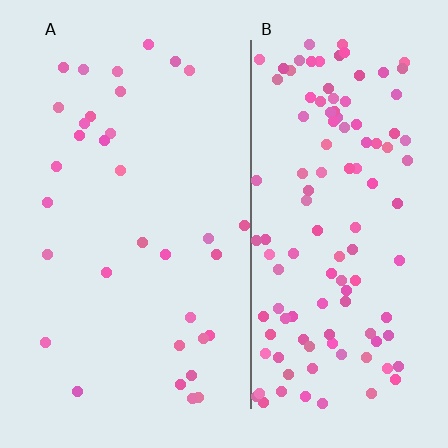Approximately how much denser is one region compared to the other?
Approximately 3.6× — region B over region A.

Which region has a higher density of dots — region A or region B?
B (the right).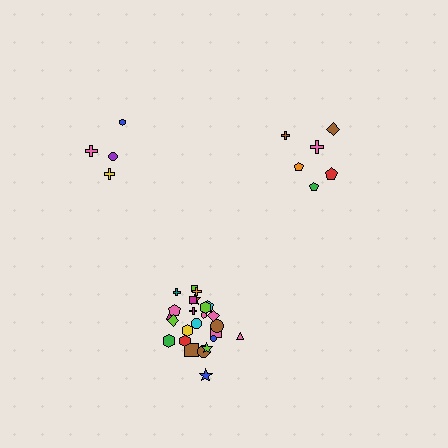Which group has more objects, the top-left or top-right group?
The top-right group.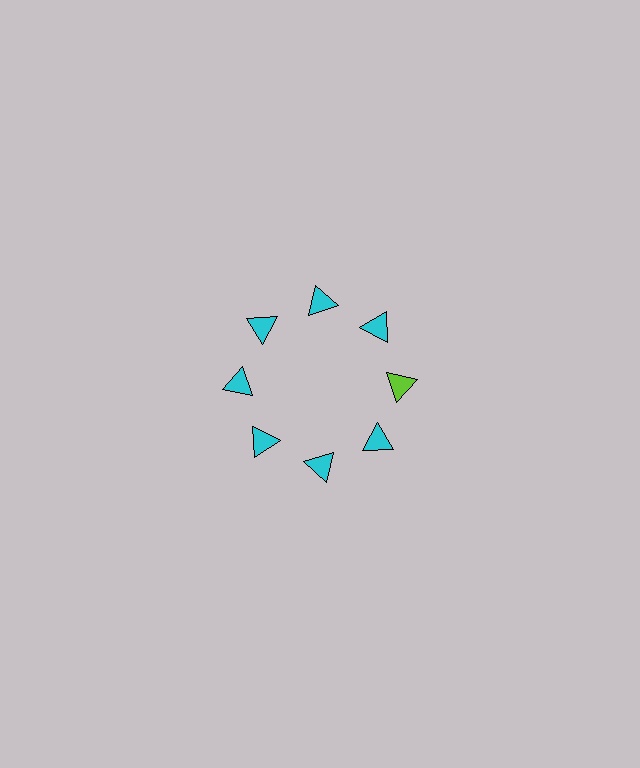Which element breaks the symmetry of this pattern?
The lime triangle at roughly the 3 o'clock position breaks the symmetry. All other shapes are cyan triangles.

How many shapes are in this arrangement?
There are 8 shapes arranged in a ring pattern.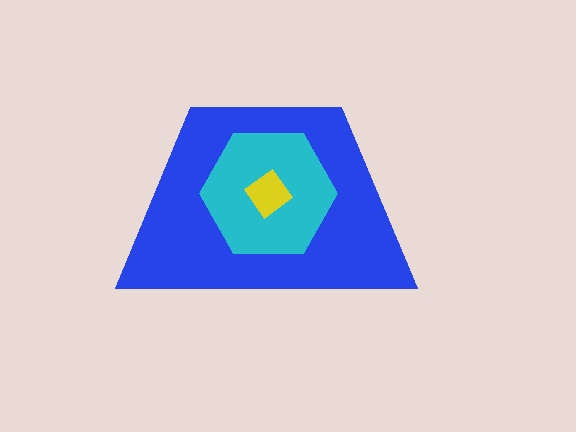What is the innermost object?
The yellow diamond.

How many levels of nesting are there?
3.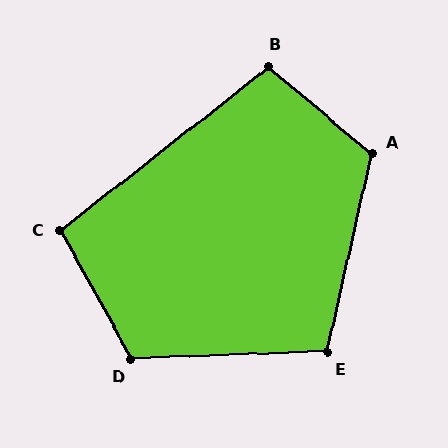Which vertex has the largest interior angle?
A, at approximately 117 degrees.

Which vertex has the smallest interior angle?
C, at approximately 99 degrees.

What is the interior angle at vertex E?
Approximately 105 degrees (obtuse).